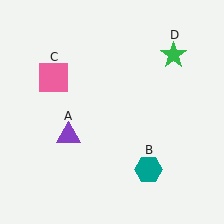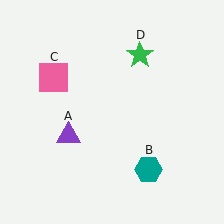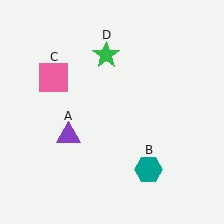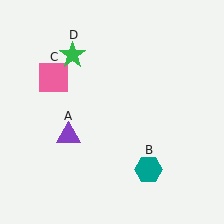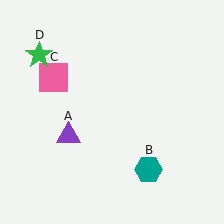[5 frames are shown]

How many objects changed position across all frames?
1 object changed position: green star (object D).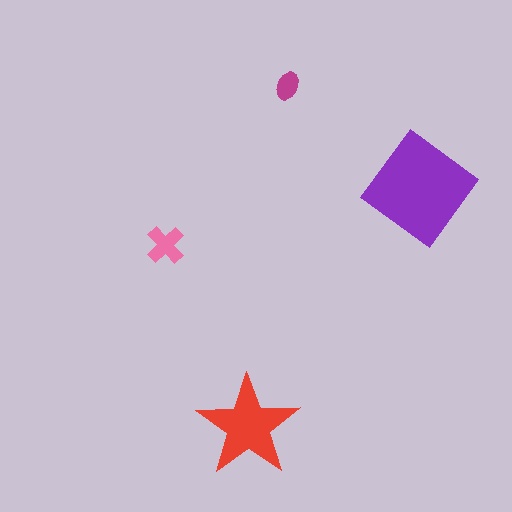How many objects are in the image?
There are 4 objects in the image.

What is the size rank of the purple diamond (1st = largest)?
1st.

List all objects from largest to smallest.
The purple diamond, the red star, the pink cross, the magenta ellipse.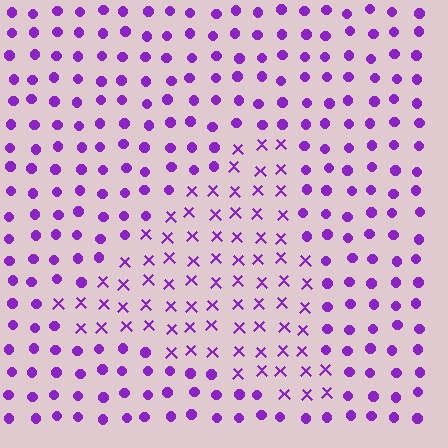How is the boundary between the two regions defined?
The boundary is defined by a change in element shape: X marks inside vs. circles outside. All elements share the same color and spacing.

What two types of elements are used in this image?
The image uses X marks inside the triangle region and circles outside it.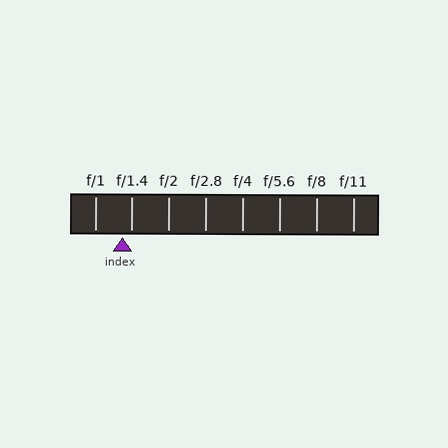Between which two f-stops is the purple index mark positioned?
The index mark is between f/1 and f/1.4.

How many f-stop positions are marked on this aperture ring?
There are 8 f-stop positions marked.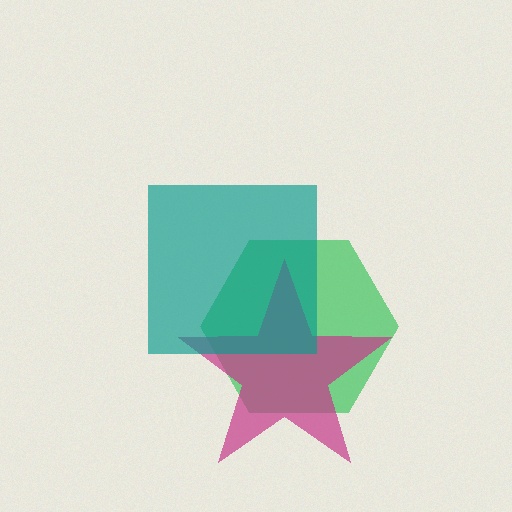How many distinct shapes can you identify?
There are 3 distinct shapes: a green hexagon, a magenta star, a teal square.